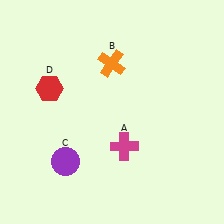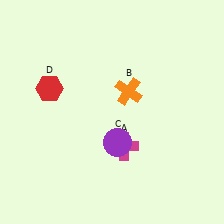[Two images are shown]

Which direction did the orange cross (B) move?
The orange cross (B) moved down.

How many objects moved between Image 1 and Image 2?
2 objects moved between the two images.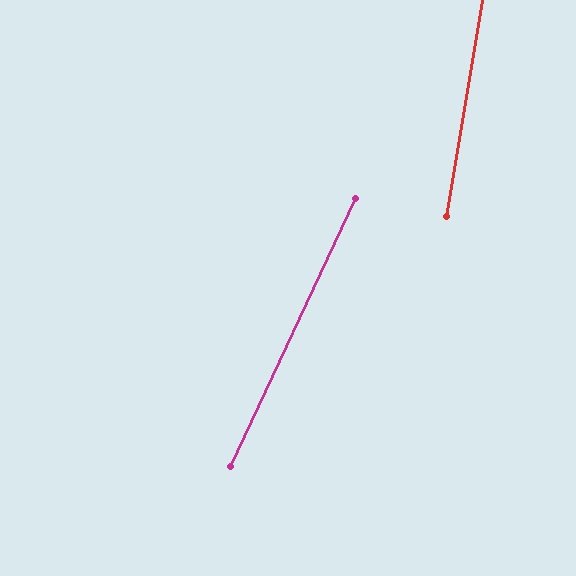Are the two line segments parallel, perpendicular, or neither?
Neither parallel nor perpendicular — they differ by about 16°.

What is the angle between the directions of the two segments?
Approximately 16 degrees.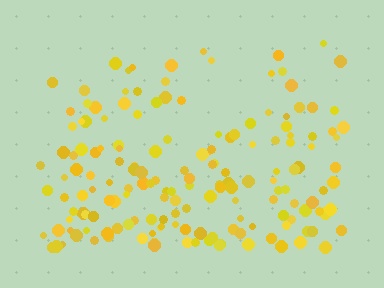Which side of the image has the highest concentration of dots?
The bottom.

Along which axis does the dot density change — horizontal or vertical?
Vertical.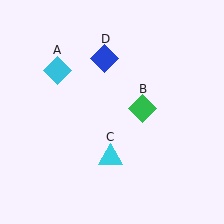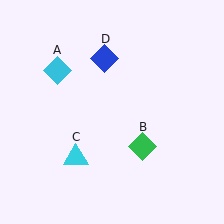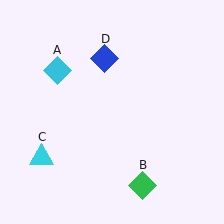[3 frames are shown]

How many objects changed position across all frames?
2 objects changed position: green diamond (object B), cyan triangle (object C).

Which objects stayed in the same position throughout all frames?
Cyan diamond (object A) and blue diamond (object D) remained stationary.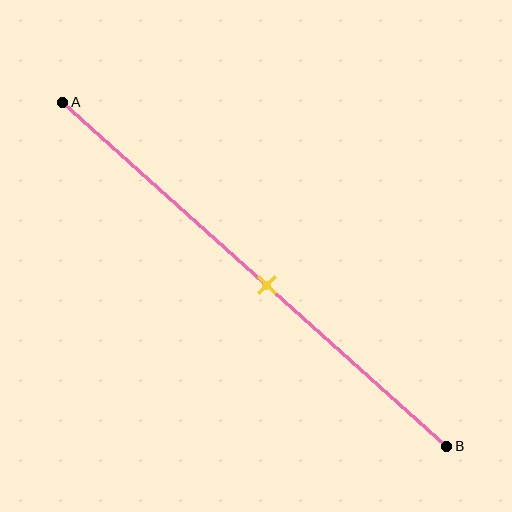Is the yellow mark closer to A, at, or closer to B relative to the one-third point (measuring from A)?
The yellow mark is closer to point B than the one-third point of segment AB.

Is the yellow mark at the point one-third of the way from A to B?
No, the mark is at about 55% from A, not at the 33% one-third point.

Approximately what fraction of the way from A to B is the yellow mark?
The yellow mark is approximately 55% of the way from A to B.